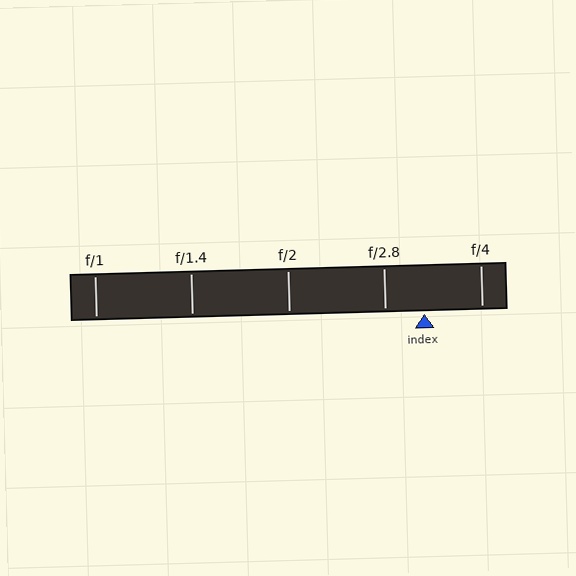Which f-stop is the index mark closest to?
The index mark is closest to f/2.8.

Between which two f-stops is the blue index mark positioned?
The index mark is between f/2.8 and f/4.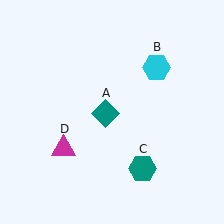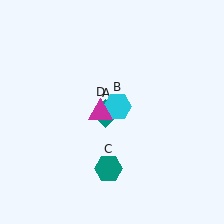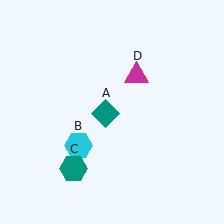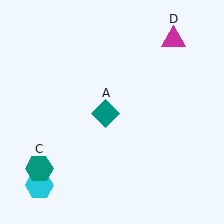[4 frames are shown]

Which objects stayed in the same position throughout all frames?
Teal diamond (object A) remained stationary.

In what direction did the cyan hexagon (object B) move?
The cyan hexagon (object B) moved down and to the left.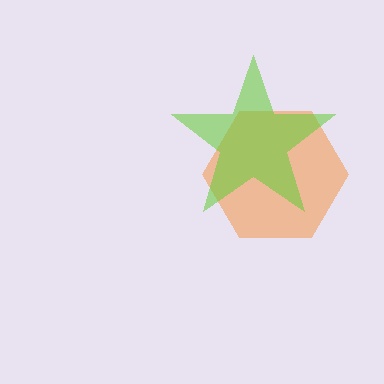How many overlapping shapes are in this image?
There are 2 overlapping shapes in the image.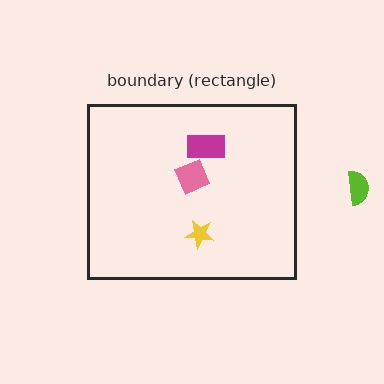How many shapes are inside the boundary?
3 inside, 1 outside.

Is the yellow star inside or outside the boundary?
Inside.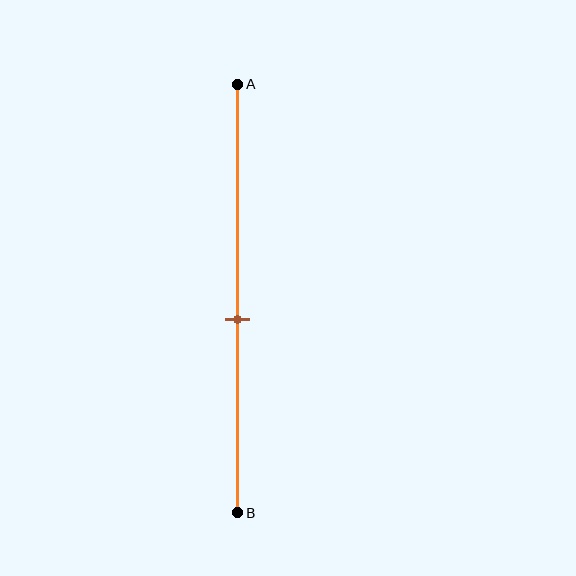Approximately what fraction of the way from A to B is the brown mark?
The brown mark is approximately 55% of the way from A to B.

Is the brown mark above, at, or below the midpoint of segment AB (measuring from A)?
The brown mark is below the midpoint of segment AB.